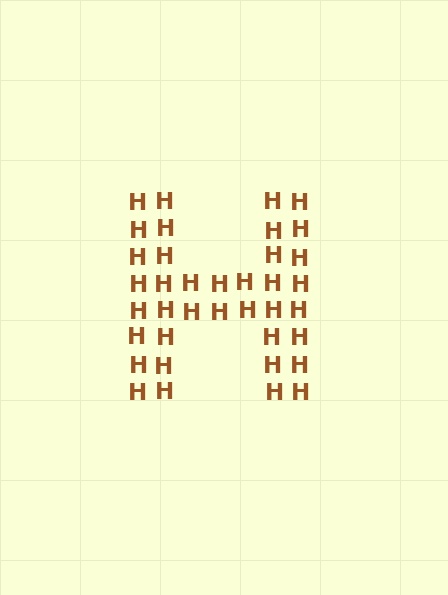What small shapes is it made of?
It is made of small letter H's.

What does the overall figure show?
The overall figure shows the letter H.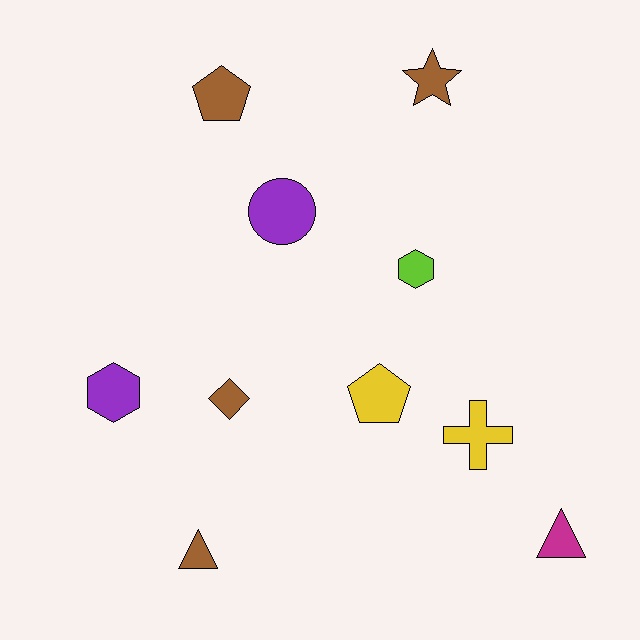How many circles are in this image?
There is 1 circle.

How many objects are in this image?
There are 10 objects.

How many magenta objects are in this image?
There is 1 magenta object.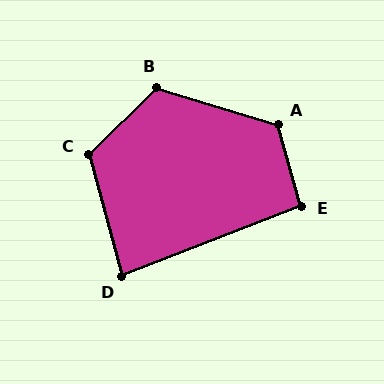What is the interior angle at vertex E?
Approximately 96 degrees (obtuse).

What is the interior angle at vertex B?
Approximately 119 degrees (obtuse).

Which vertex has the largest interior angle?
A, at approximately 122 degrees.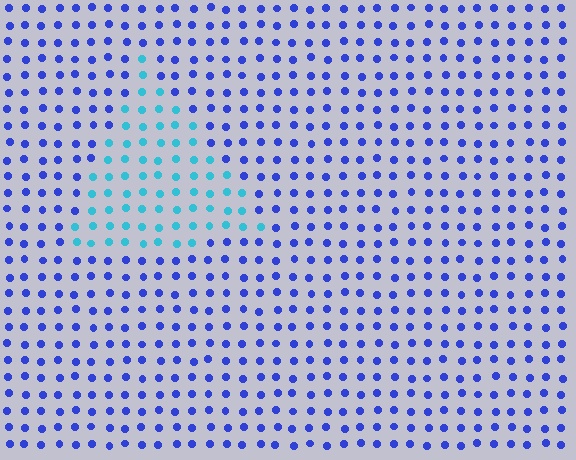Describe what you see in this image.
The image is filled with small blue elements in a uniform arrangement. A triangle-shaped region is visible where the elements are tinted to a slightly different hue, forming a subtle color boundary.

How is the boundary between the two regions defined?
The boundary is defined purely by a slight shift in hue (about 47 degrees). Spacing, size, and orientation are identical on both sides.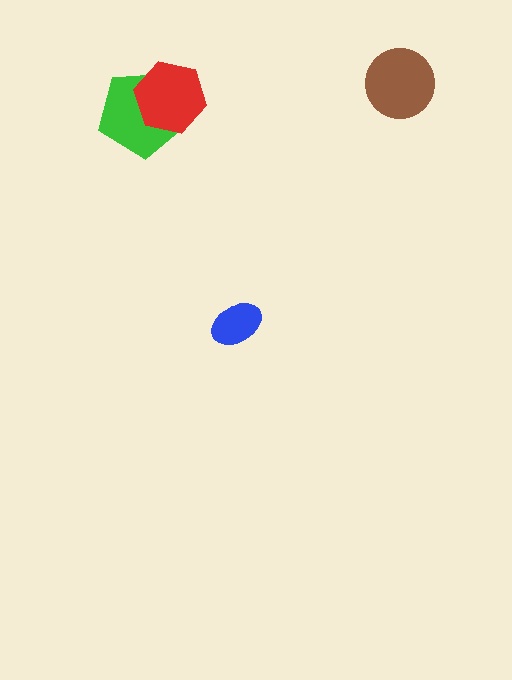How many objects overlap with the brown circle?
0 objects overlap with the brown circle.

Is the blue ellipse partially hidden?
No, no other shape covers it.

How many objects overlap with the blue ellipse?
0 objects overlap with the blue ellipse.